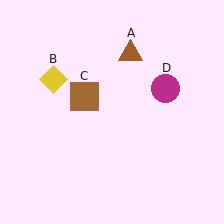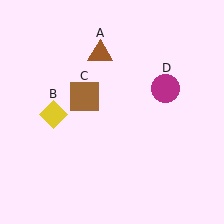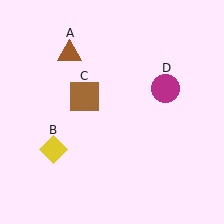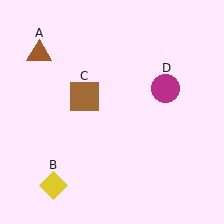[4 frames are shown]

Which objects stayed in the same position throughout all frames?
Brown square (object C) and magenta circle (object D) remained stationary.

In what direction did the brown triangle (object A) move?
The brown triangle (object A) moved left.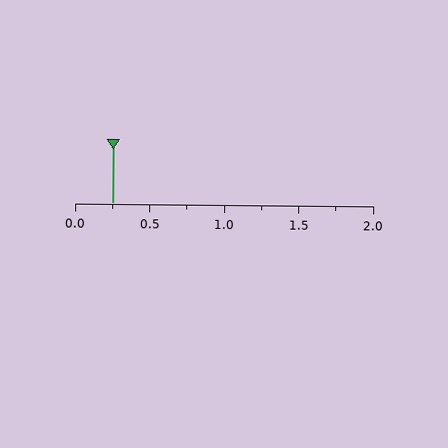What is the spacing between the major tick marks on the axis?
The major ticks are spaced 0.5 apart.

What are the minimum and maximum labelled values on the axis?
The axis runs from 0.0 to 2.0.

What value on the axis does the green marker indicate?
The marker indicates approximately 0.25.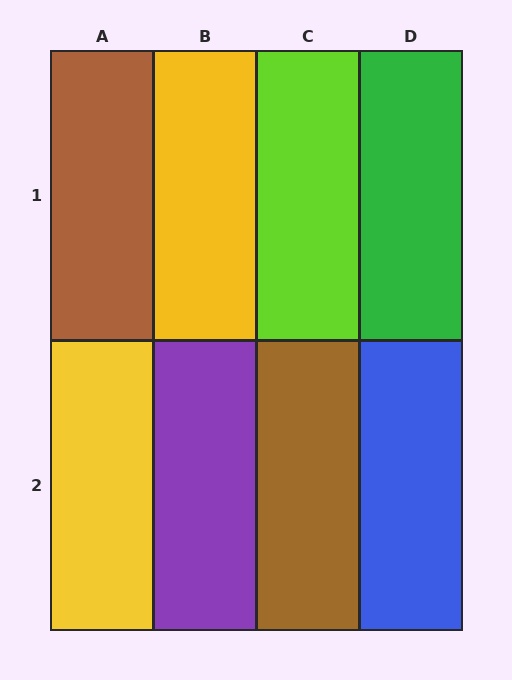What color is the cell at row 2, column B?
Purple.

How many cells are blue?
1 cell is blue.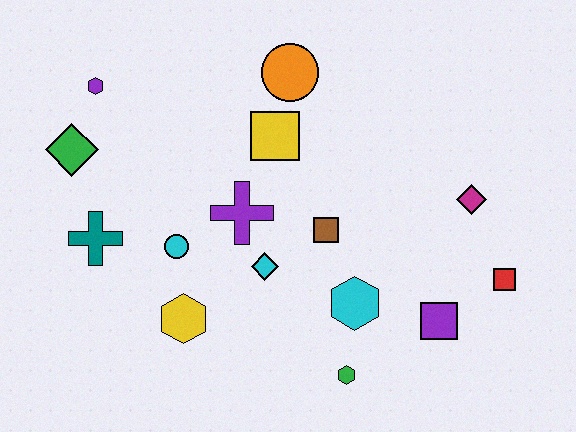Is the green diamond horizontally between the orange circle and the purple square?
No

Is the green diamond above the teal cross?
Yes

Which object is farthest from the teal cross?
The red square is farthest from the teal cross.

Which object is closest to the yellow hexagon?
The cyan circle is closest to the yellow hexagon.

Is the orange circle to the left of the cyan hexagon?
Yes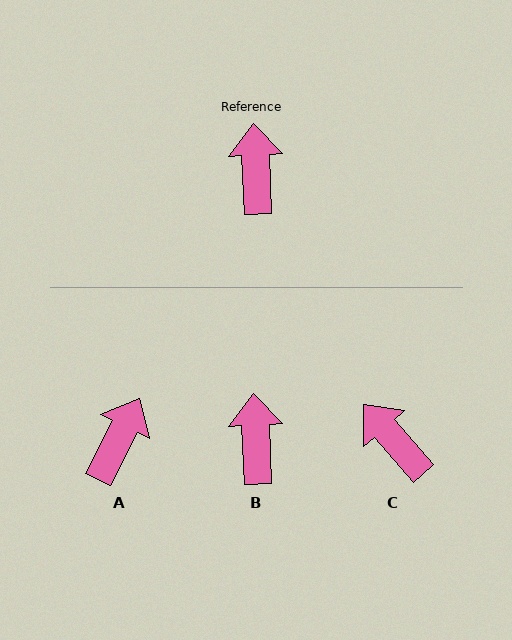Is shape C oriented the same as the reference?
No, it is off by about 39 degrees.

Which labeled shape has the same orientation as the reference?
B.